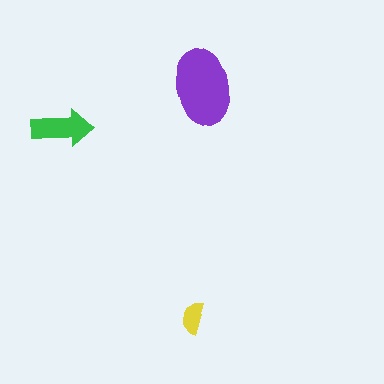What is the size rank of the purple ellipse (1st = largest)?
1st.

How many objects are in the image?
There are 3 objects in the image.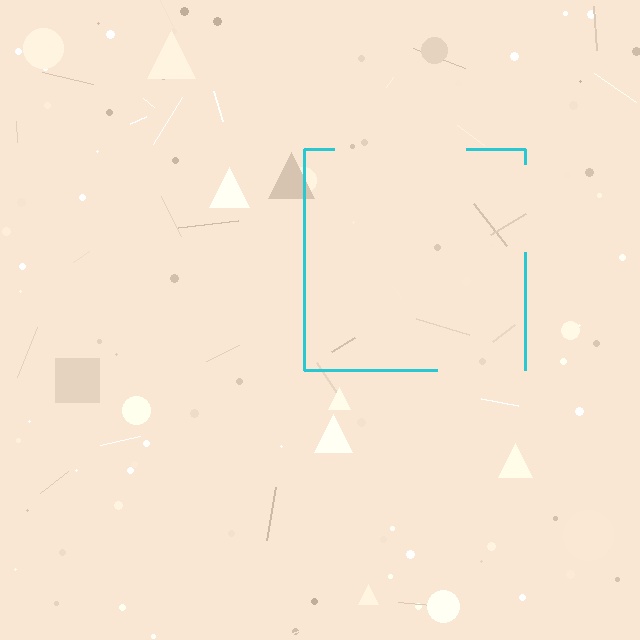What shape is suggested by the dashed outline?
The dashed outline suggests a square.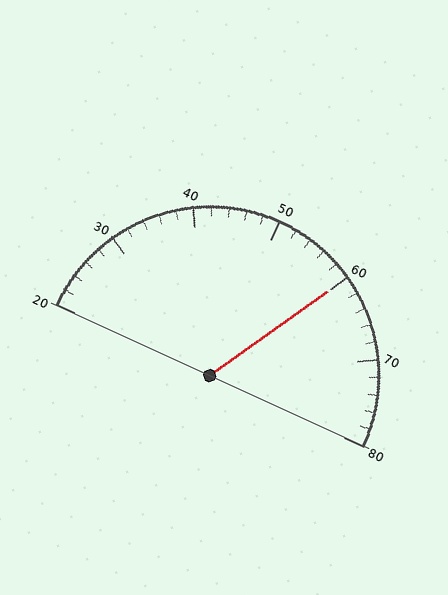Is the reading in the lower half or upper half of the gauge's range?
The reading is in the upper half of the range (20 to 80).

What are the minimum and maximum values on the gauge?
The gauge ranges from 20 to 80.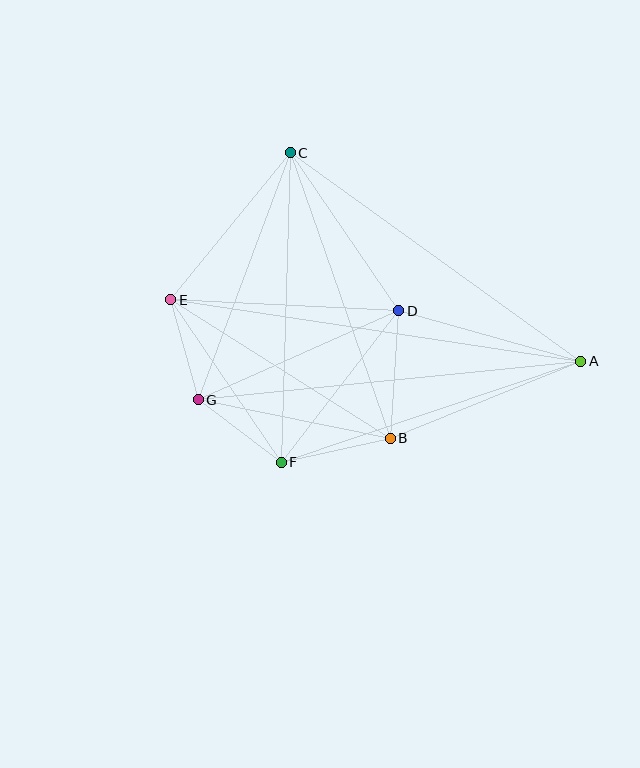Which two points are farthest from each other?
Points A and E are farthest from each other.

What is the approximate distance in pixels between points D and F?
The distance between D and F is approximately 192 pixels.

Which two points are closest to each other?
Points E and G are closest to each other.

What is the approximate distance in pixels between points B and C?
The distance between B and C is approximately 302 pixels.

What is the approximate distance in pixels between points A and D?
The distance between A and D is approximately 189 pixels.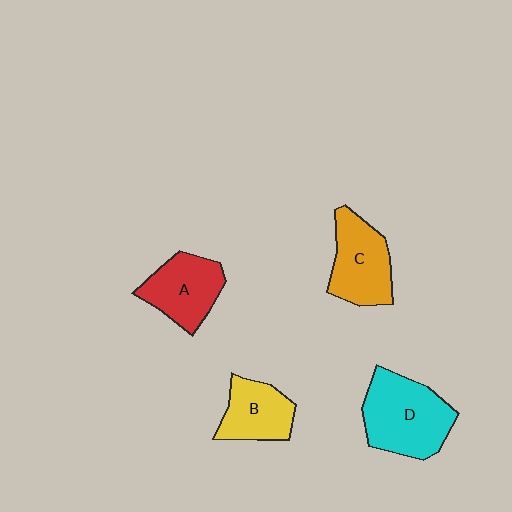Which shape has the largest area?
Shape D (cyan).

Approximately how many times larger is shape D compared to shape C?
Approximately 1.3 times.